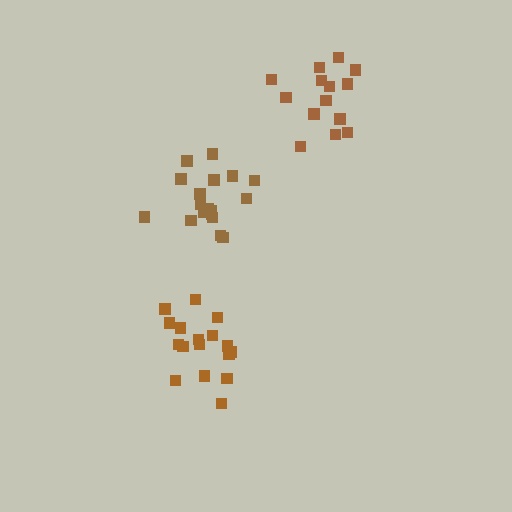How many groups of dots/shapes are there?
There are 3 groups.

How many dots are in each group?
Group 1: 17 dots, Group 2: 14 dots, Group 3: 19 dots (50 total).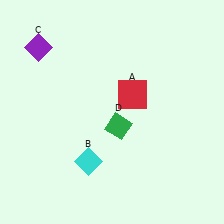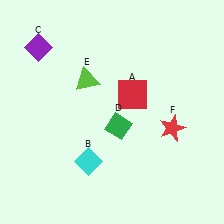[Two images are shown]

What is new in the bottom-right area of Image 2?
A red star (F) was added in the bottom-right area of Image 2.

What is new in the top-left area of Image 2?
A lime triangle (E) was added in the top-left area of Image 2.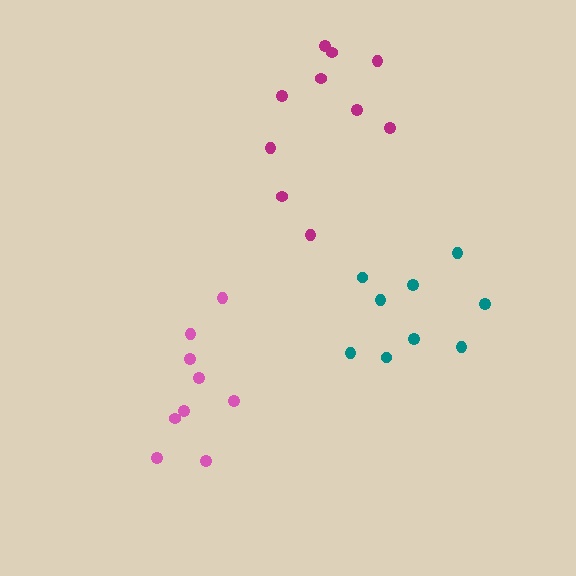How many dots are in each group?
Group 1: 9 dots, Group 2: 10 dots, Group 3: 9 dots (28 total).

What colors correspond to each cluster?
The clusters are colored: pink, magenta, teal.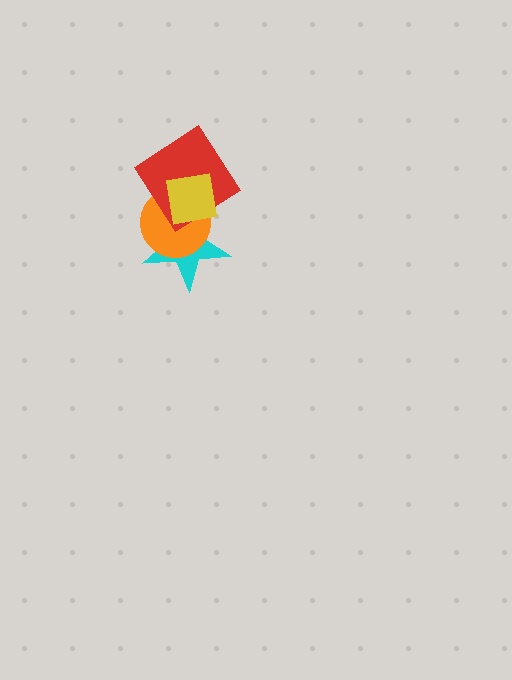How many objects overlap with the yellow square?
3 objects overlap with the yellow square.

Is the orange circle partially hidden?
Yes, it is partially covered by another shape.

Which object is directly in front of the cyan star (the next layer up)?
The orange circle is directly in front of the cyan star.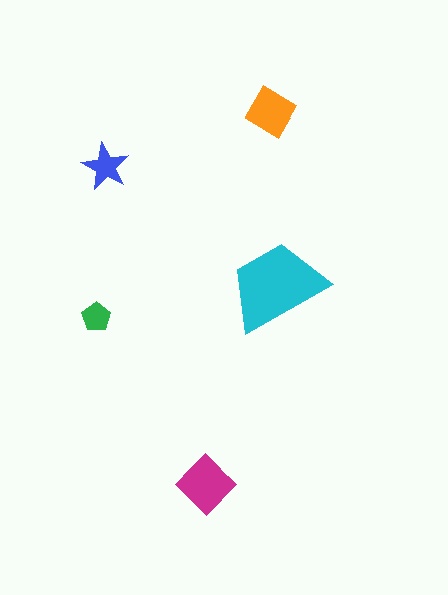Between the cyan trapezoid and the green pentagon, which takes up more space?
The cyan trapezoid.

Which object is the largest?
The cyan trapezoid.